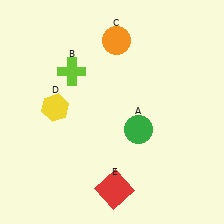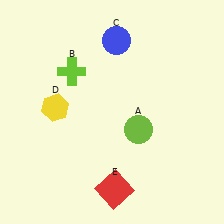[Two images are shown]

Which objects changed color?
A changed from green to lime. C changed from orange to blue.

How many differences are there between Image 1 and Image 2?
There are 2 differences between the two images.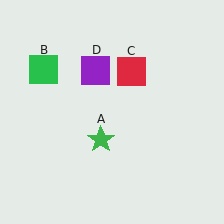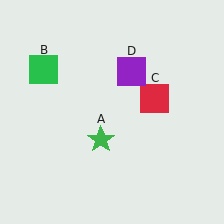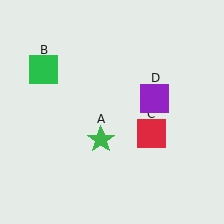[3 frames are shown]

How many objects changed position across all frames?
2 objects changed position: red square (object C), purple square (object D).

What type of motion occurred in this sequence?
The red square (object C), purple square (object D) rotated clockwise around the center of the scene.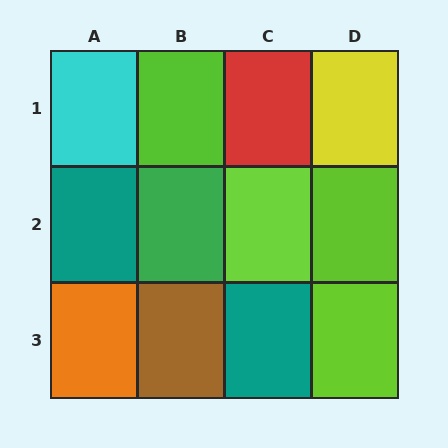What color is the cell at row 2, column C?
Lime.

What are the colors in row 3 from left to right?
Orange, brown, teal, lime.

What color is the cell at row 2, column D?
Lime.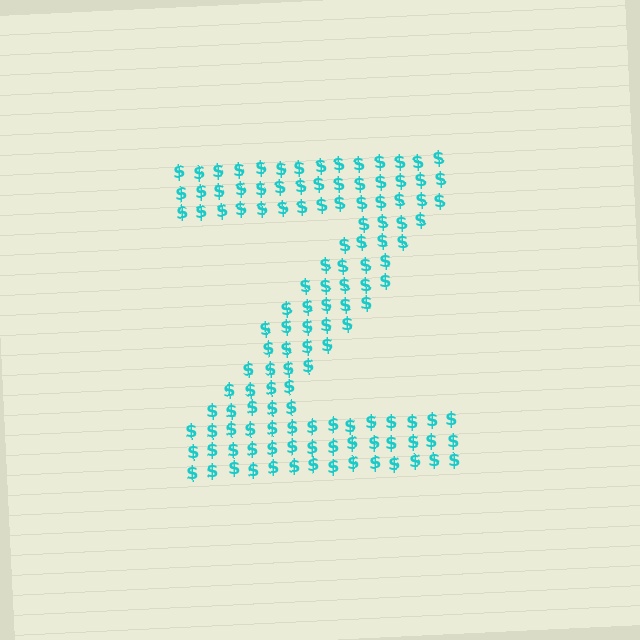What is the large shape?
The large shape is the letter Z.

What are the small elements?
The small elements are dollar signs.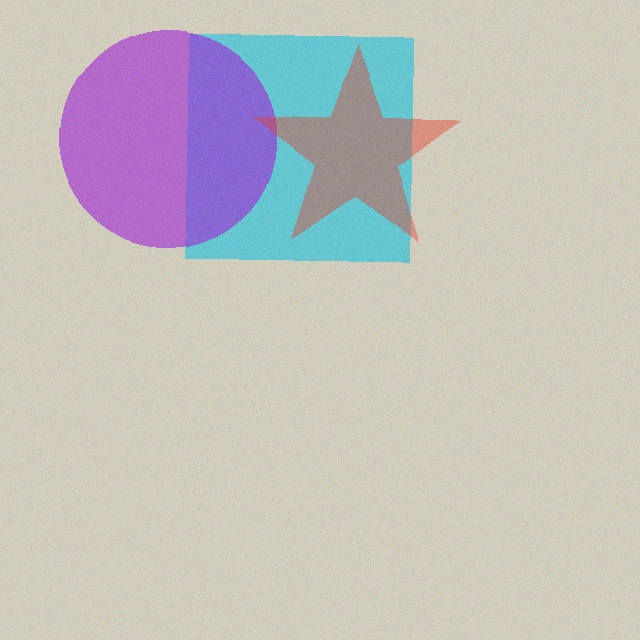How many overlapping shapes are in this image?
There are 3 overlapping shapes in the image.